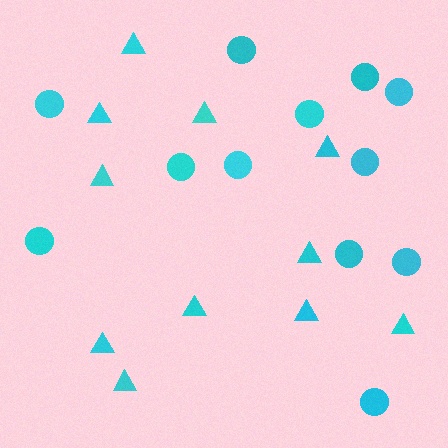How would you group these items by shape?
There are 2 groups: one group of circles (12) and one group of triangles (11).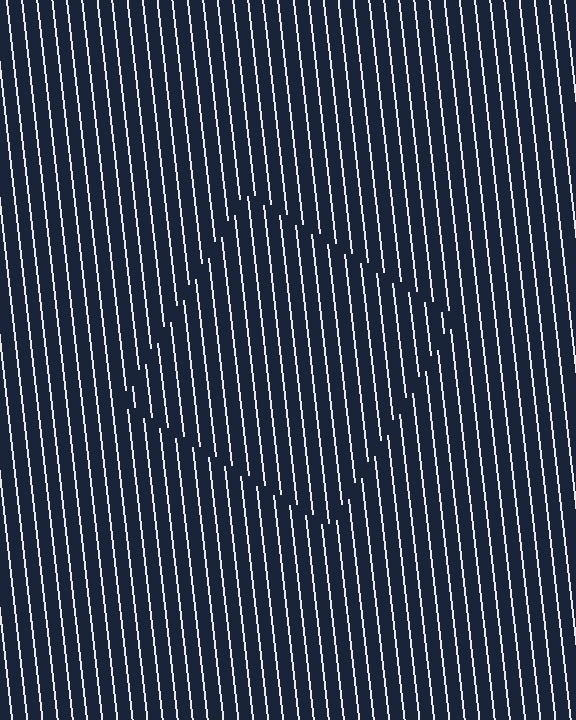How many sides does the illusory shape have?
4 sides — the line-ends trace a square.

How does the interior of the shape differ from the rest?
The interior of the shape contains the same grating, shifted by half a period — the contour is defined by the phase discontinuity where line-ends from the inner and outer gratings abut.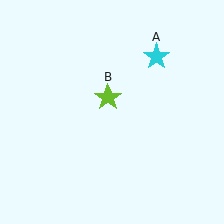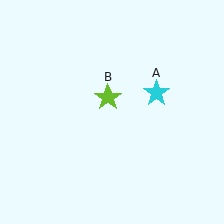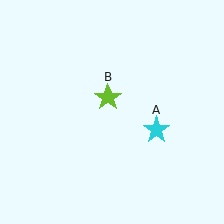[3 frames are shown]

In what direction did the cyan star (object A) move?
The cyan star (object A) moved down.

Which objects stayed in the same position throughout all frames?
Lime star (object B) remained stationary.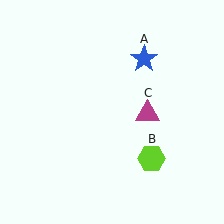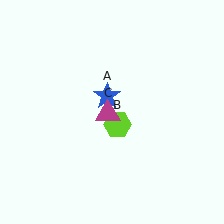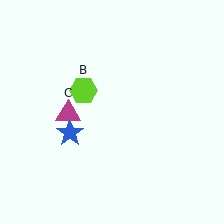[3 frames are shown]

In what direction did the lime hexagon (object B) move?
The lime hexagon (object B) moved up and to the left.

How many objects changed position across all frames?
3 objects changed position: blue star (object A), lime hexagon (object B), magenta triangle (object C).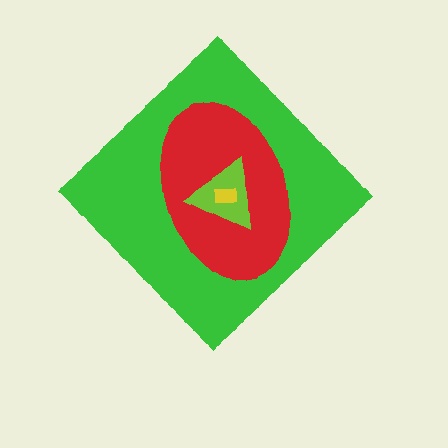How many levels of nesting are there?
4.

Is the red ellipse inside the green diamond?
Yes.